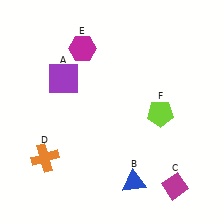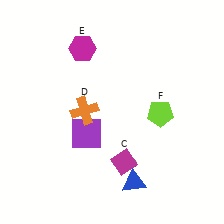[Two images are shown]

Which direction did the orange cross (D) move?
The orange cross (D) moved up.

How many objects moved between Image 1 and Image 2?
3 objects moved between the two images.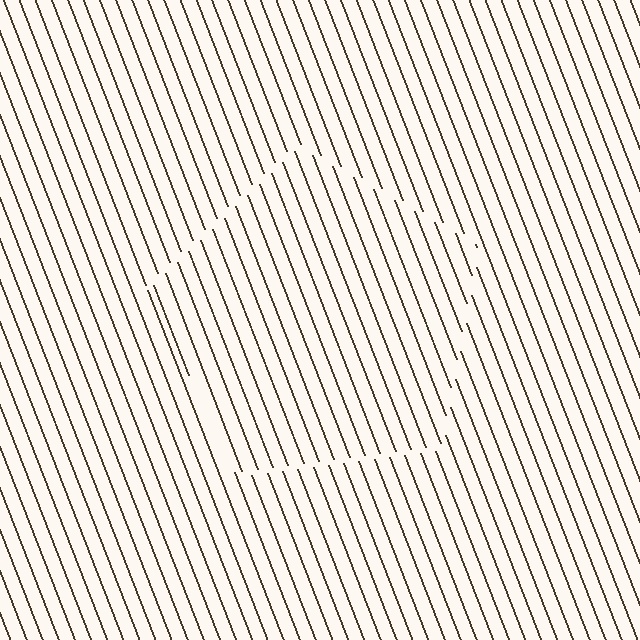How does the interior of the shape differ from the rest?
The interior of the shape contains the same grating, shifted by half a period — the contour is defined by the phase discontinuity where line-ends from the inner and outer gratings abut.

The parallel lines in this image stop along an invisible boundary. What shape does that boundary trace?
An illusory pentagon. The interior of the shape contains the same grating, shifted by half a period — the contour is defined by the phase discontinuity where line-ends from the inner and outer gratings abut.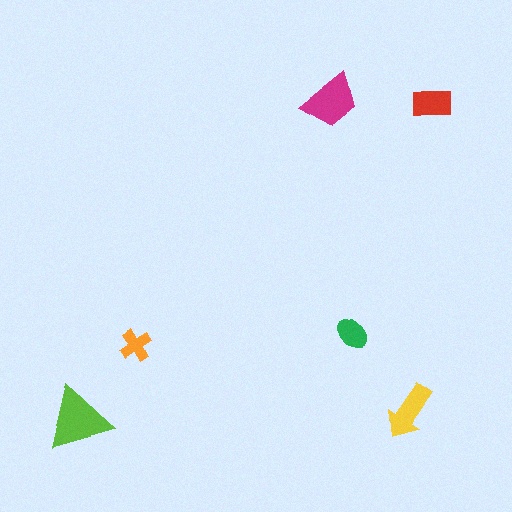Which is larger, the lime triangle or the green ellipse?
The lime triangle.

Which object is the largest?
The lime triangle.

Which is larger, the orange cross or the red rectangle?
The red rectangle.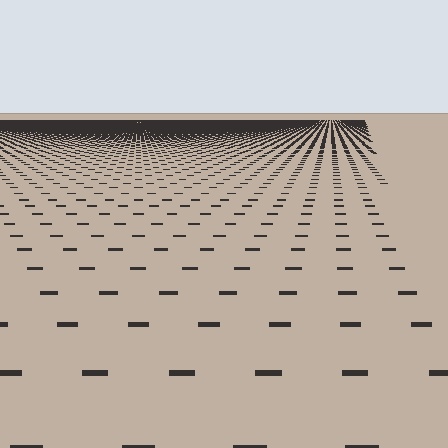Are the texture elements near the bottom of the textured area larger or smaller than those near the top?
Larger. Near the bottom, elements are closer to the viewer and appear at a bigger on-screen size.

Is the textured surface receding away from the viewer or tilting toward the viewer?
The surface is receding away from the viewer. Texture elements get smaller and denser toward the top.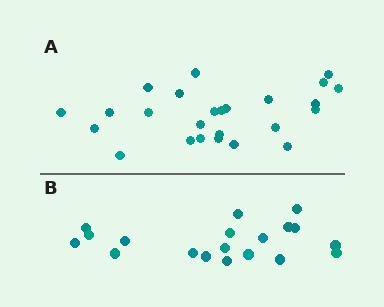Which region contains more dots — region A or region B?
Region A (the top region) has more dots.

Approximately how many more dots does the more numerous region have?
Region A has about 6 more dots than region B.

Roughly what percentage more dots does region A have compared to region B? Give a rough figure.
About 30% more.